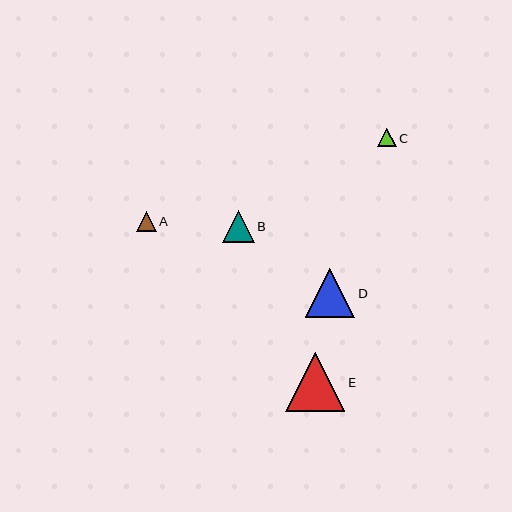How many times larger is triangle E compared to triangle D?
Triangle E is approximately 1.2 times the size of triangle D.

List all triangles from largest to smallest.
From largest to smallest: E, D, B, A, C.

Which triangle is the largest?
Triangle E is the largest with a size of approximately 59 pixels.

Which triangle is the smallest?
Triangle C is the smallest with a size of approximately 18 pixels.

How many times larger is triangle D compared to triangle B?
Triangle D is approximately 1.5 times the size of triangle B.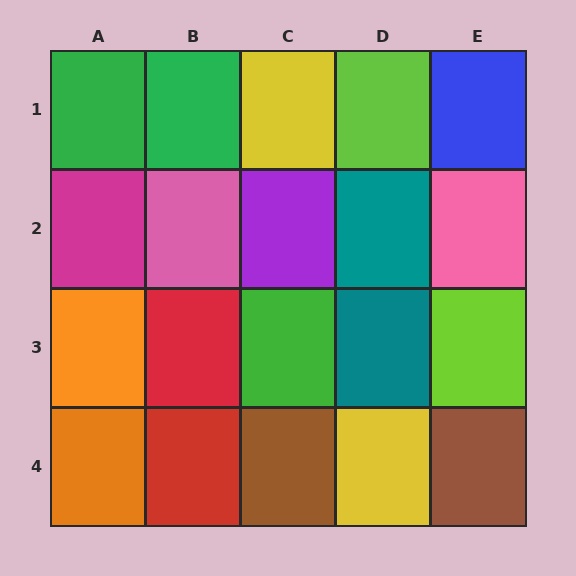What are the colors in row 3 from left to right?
Orange, red, green, teal, lime.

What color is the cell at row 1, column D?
Lime.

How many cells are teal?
2 cells are teal.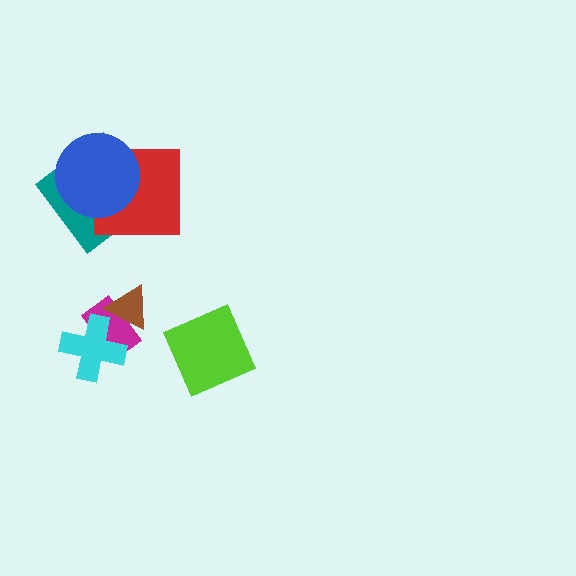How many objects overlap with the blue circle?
2 objects overlap with the blue circle.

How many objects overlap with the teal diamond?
2 objects overlap with the teal diamond.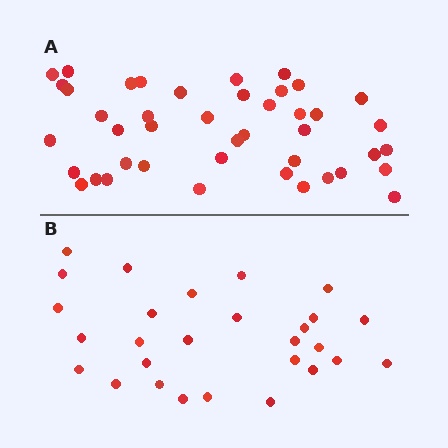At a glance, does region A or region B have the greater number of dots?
Region A (the top region) has more dots.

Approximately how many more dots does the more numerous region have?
Region A has approximately 15 more dots than region B.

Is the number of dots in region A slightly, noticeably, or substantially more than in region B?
Region A has substantially more. The ratio is roughly 1.5 to 1.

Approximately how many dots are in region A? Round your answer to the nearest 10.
About 40 dots. (The exact count is 43, which rounds to 40.)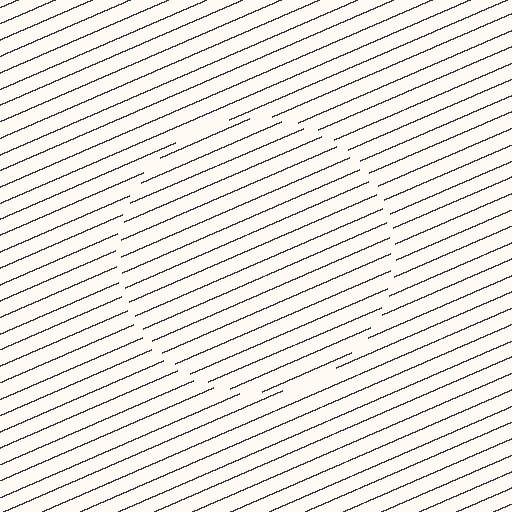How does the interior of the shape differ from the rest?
The interior of the shape contains the same grating, shifted by half a period — the contour is defined by the phase discontinuity where line-ends from the inner and outer gratings abut.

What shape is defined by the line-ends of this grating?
An illusory circle. The interior of the shape contains the same grating, shifted by half a period — the contour is defined by the phase discontinuity where line-ends from the inner and outer gratings abut.